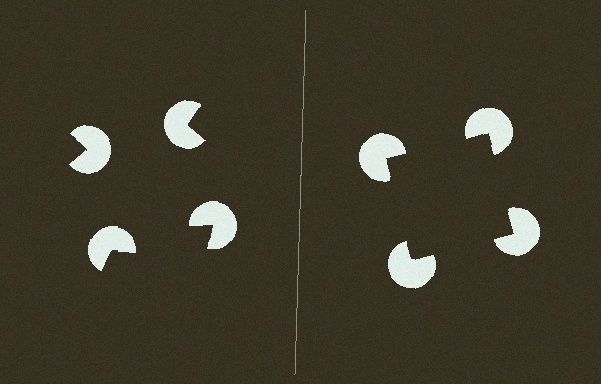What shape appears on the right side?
An illusory square.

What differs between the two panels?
The pac-man discs are positioned identically on both sides; only the wedge orientations differ. On the right they align to a square; on the left they are misaligned.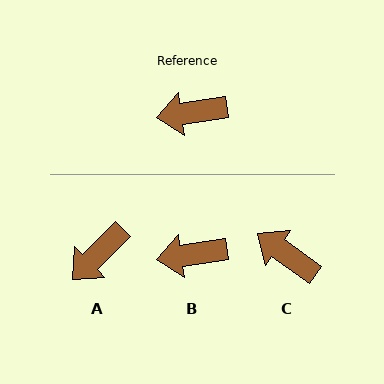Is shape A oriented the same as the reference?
No, it is off by about 36 degrees.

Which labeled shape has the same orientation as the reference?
B.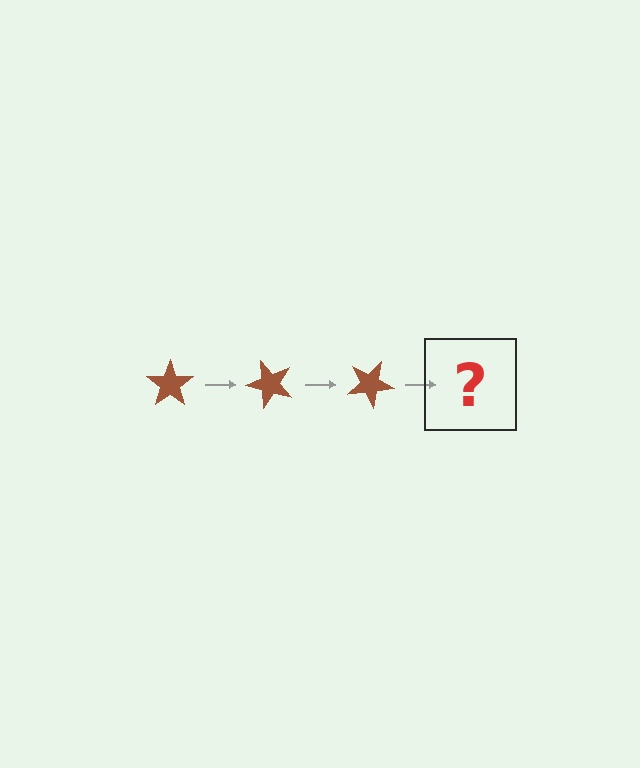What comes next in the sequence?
The next element should be a brown star rotated 150 degrees.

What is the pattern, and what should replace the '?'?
The pattern is that the star rotates 50 degrees each step. The '?' should be a brown star rotated 150 degrees.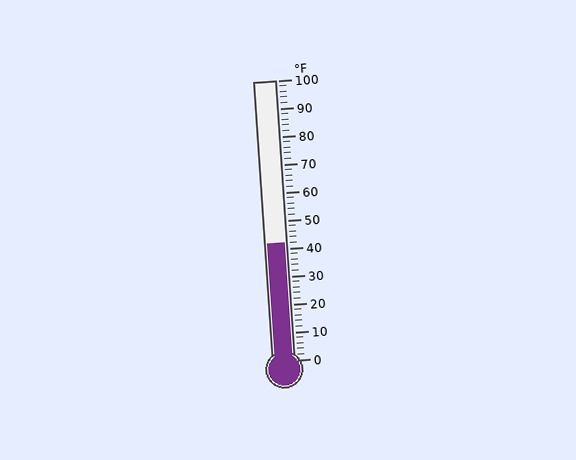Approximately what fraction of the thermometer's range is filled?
The thermometer is filled to approximately 40% of its range.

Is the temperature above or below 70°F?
The temperature is below 70°F.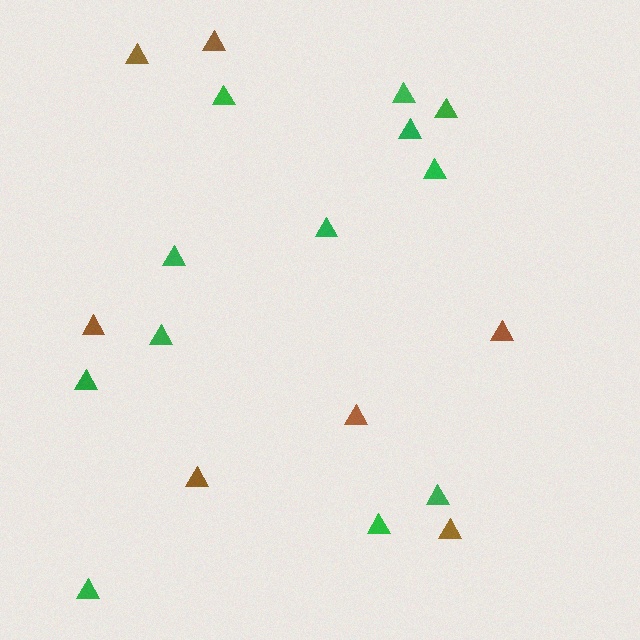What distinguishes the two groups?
There are 2 groups: one group of brown triangles (7) and one group of green triangles (12).